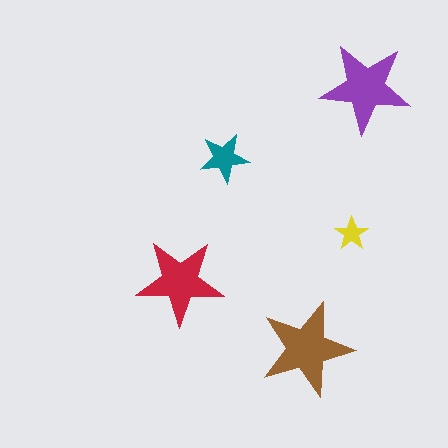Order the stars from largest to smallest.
the brown one, the purple one, the red one, the teal one, the yellow one.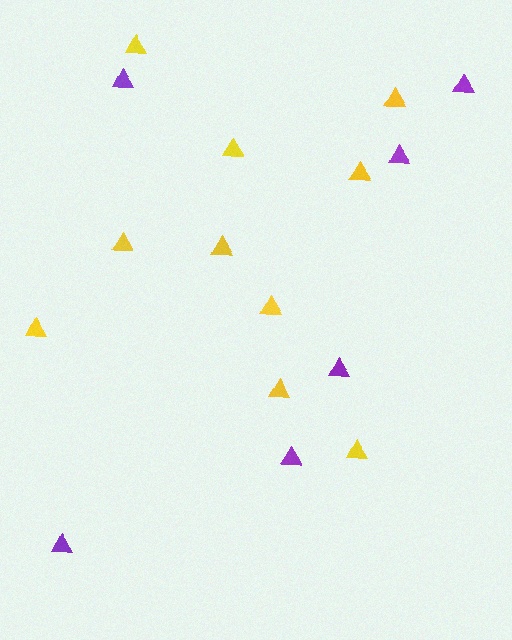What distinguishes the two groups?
There are 2 groups: one group of yellow triangles (10) and one group of purple triangles (6).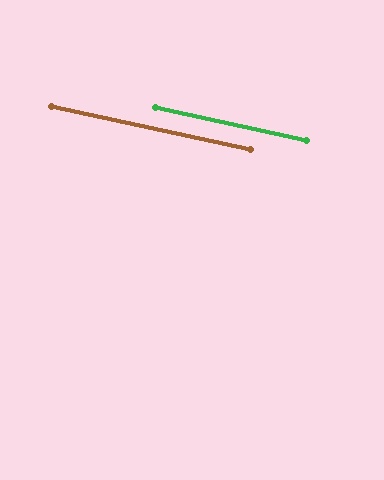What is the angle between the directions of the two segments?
Approximately 0 degrees.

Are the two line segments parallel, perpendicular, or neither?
Parallel — their directions differ by only 0.2°.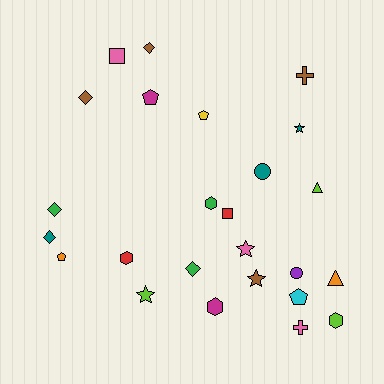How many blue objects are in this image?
There are no blue objects.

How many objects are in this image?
There are 25 objects.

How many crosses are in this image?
There are 2 crosses.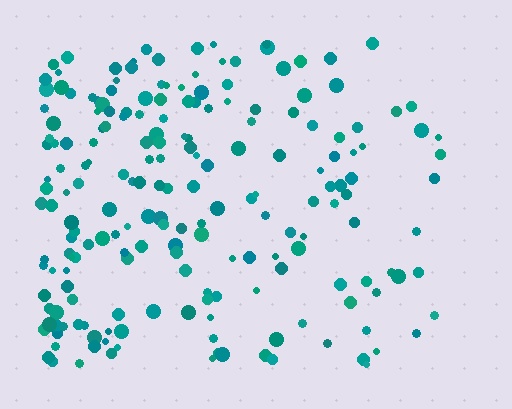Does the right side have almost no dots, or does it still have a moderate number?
Still a moderate number, just noticeably fewer than the left.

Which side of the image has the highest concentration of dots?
The left.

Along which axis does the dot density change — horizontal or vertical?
Horizontal.